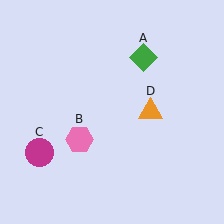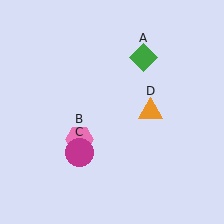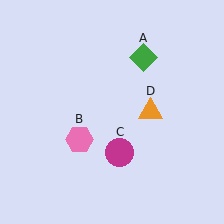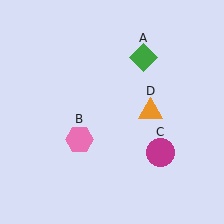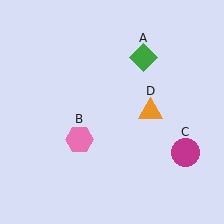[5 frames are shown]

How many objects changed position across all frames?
1 object changed position: magenta circle (object C).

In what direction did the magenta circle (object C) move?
The magenta circle (object C) moved right.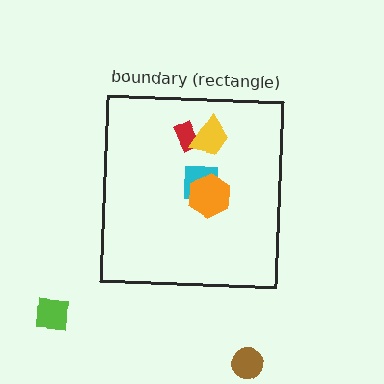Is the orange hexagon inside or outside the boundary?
Inside.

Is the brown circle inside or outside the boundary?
Outside.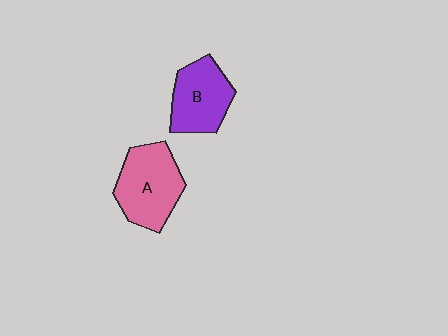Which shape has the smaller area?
Shape B (purple).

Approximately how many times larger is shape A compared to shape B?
Approximately 1.2 times.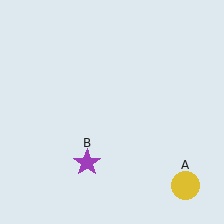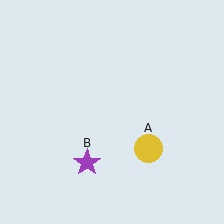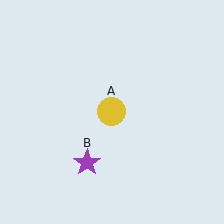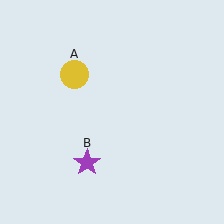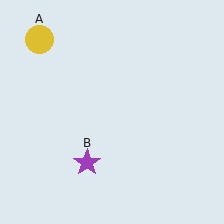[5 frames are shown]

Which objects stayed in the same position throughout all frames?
Purple star (object B) remained stationary.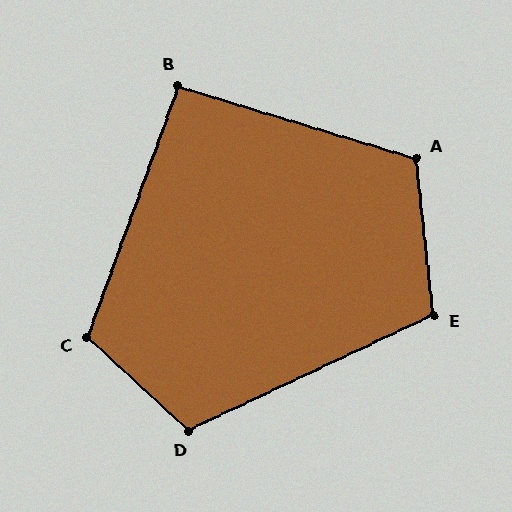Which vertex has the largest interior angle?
A, at approximately 113 degrees.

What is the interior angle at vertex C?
Approximately 113 degrees (obtuse).